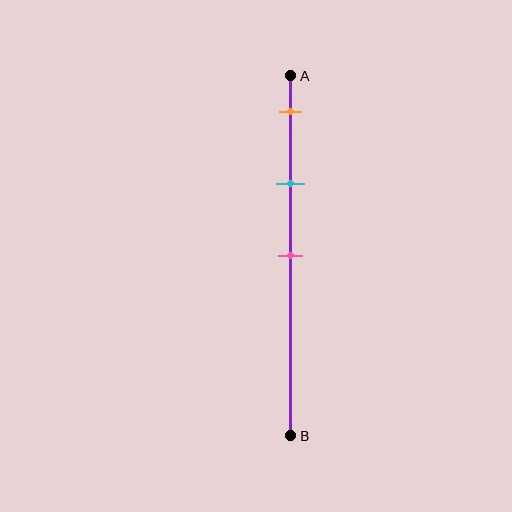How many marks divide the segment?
There are 3 marks dividing the segment.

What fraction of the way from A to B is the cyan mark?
The cyan mark is approximately 30% (0.3) of the way from A to B.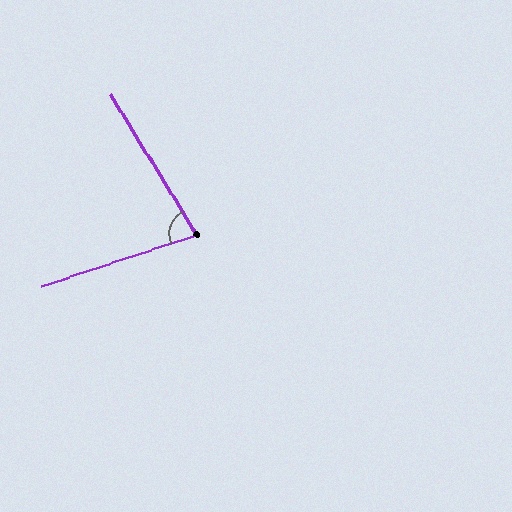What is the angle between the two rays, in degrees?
Approximately 76 degrees.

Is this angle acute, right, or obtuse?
It is acute.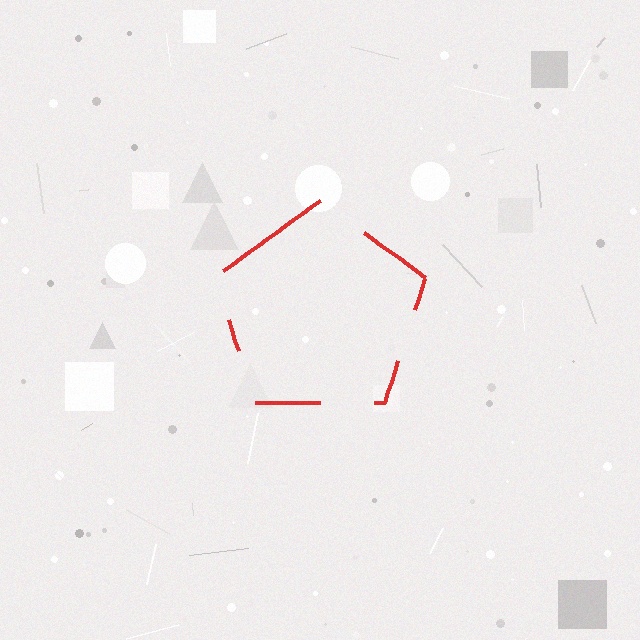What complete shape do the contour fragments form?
The contour fragments form a pentagon.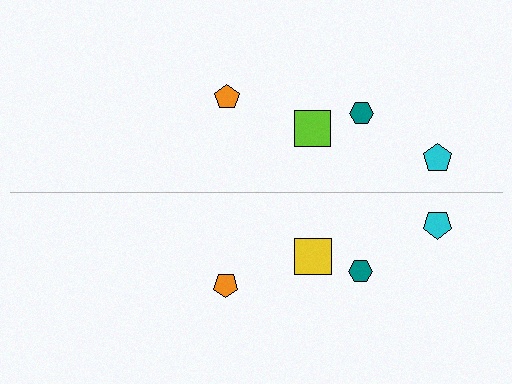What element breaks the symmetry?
The yellow square on the bottom side breaks the symmetry — its mirror counterpart is lime.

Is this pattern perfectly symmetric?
No, the pattern is not perfectly symmetric. The yellow square on the bottom side breaks the symmetry — its mirror counterpart is lime.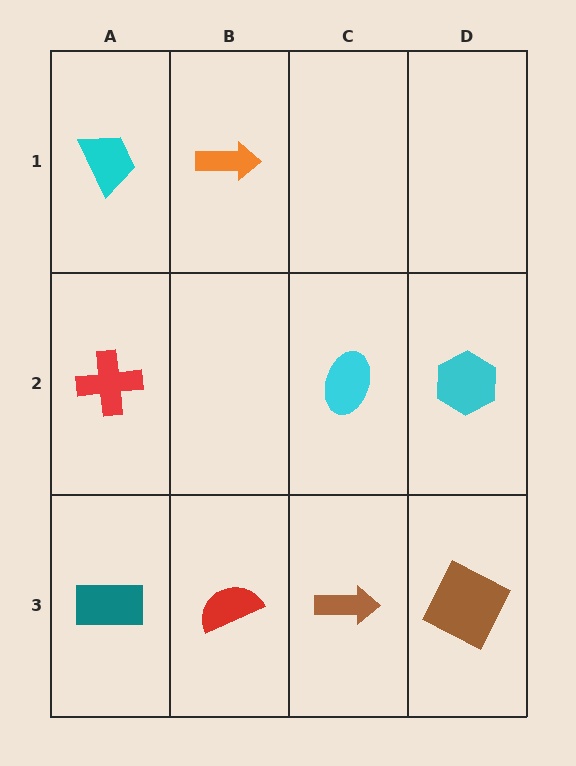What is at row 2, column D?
A cyan hexagon.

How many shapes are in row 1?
2 shapes.